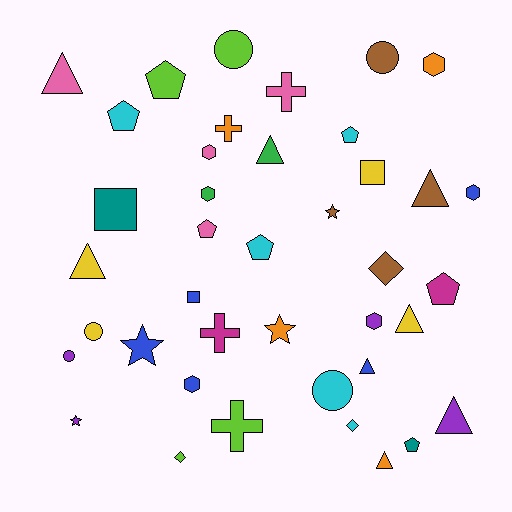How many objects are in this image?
There are 40 objects.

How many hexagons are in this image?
There are 6 hexagons.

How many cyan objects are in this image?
There are 5 cyan objects.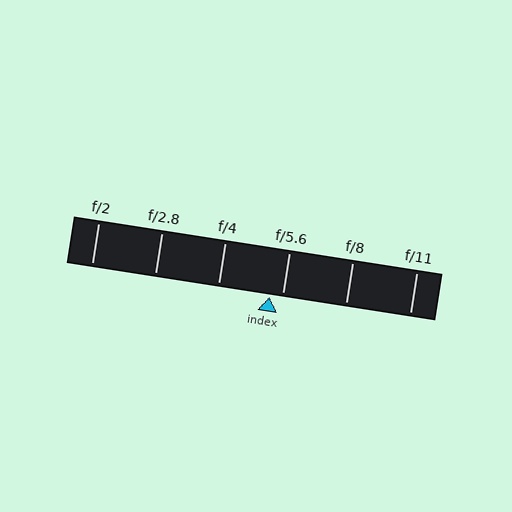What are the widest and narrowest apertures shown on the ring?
The widest aperture shown is f/2 and the narrowest is f/11.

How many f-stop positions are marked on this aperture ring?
There are 6 f-stop positions marked.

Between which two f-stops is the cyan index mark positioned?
The index mark is between f/4 and f/5.6.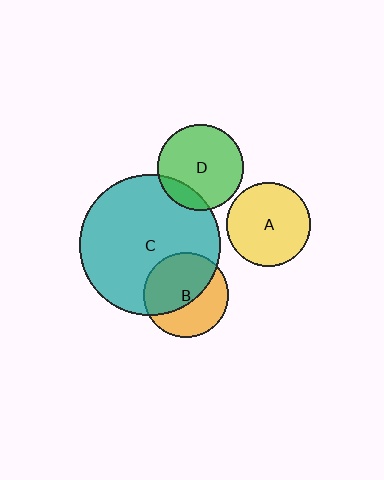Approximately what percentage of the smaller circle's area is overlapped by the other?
Approximately 55%.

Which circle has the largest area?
Circle C (teal).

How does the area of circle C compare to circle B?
Approximately 2.8 times.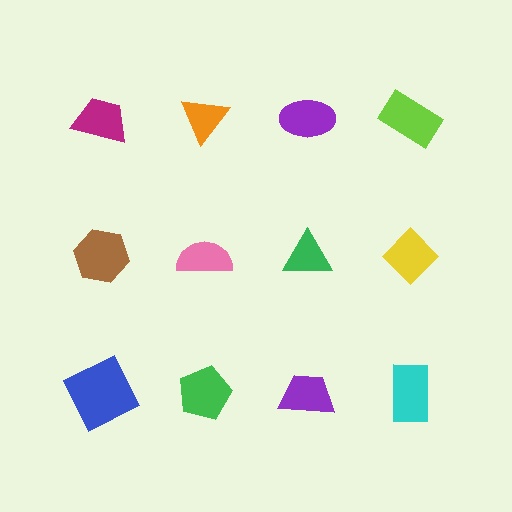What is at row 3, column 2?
A green pentagon.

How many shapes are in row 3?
4 shapes.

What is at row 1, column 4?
A lime rectangle.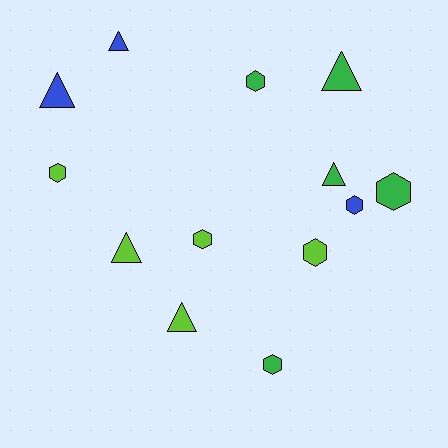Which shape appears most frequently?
Hexagon, with 7 objects.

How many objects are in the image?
There are 13 objects.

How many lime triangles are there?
There are 2 lime triangles.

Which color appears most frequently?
Lime, with 5 objects.